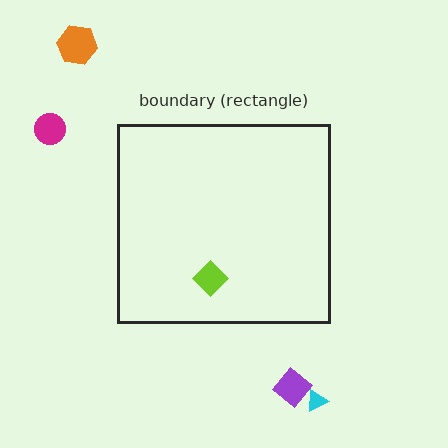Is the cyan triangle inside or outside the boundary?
Outside.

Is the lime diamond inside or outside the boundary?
Inside.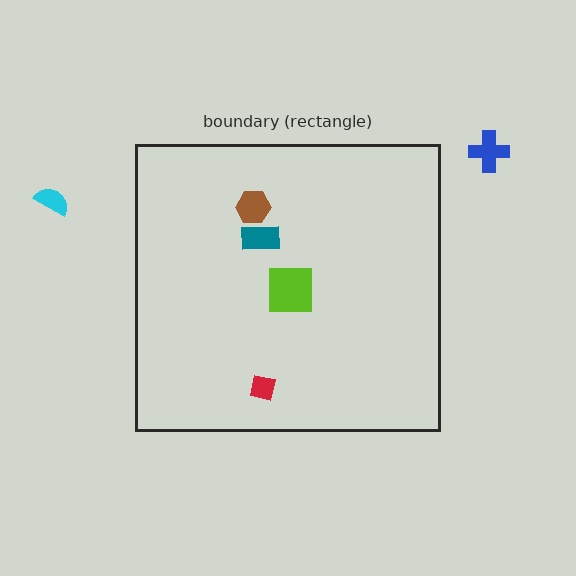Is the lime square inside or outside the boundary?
Inside.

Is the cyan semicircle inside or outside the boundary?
Outside.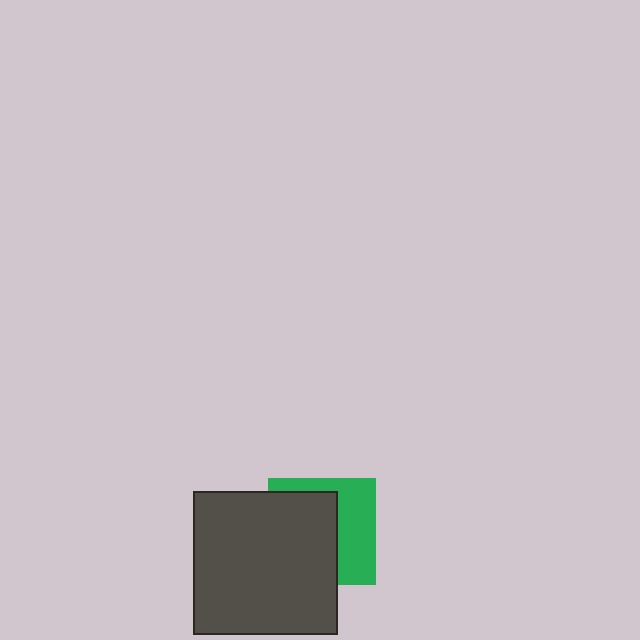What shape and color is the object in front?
The object in front is a dark gray square.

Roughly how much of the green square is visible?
A small part of it is visible (roughly 44%).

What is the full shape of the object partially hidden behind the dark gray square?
The partially hidden object is a green square.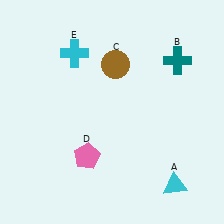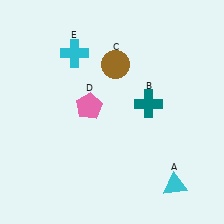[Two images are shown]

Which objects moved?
The objects that moved are: the teal cross (B), the pink pentagon (D).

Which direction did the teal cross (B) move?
The teal cross (B) moved down.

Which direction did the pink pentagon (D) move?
The pink pentagon (D) moved up.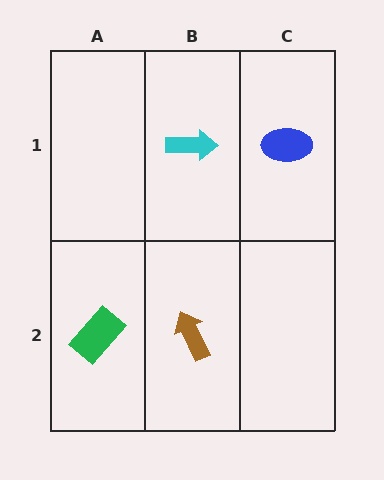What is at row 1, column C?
A blue ellipse.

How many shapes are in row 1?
2 shapes.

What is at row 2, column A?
A green rectangle.